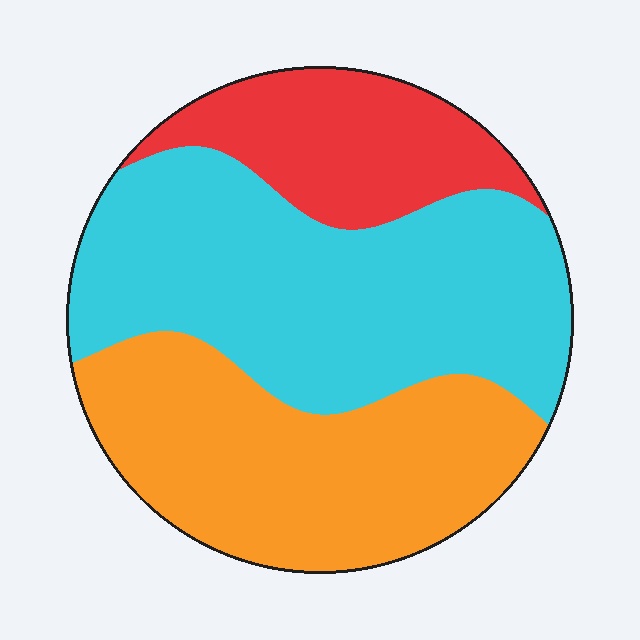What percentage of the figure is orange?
Orange covers 36% of the figure.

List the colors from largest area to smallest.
From largest to smallest: cyan, orange, red.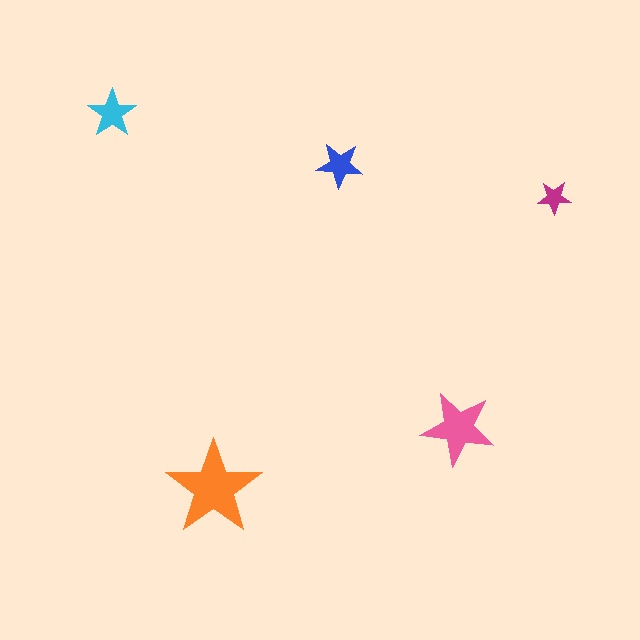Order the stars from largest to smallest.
the orange one, the pink one, the cyan one, the blue one, the magenta one.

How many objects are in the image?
There are 5 objects in the image.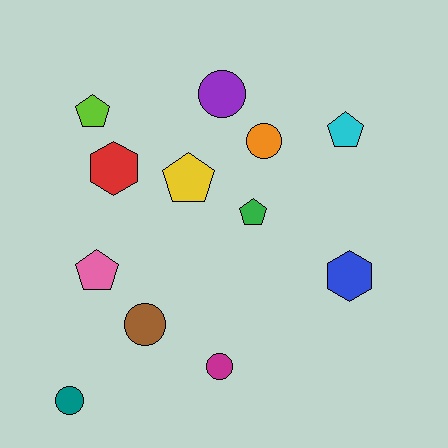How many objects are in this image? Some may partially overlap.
There are 12 objects.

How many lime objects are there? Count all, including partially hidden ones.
There is 1 lime object.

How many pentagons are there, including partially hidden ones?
There are 5 pentagons.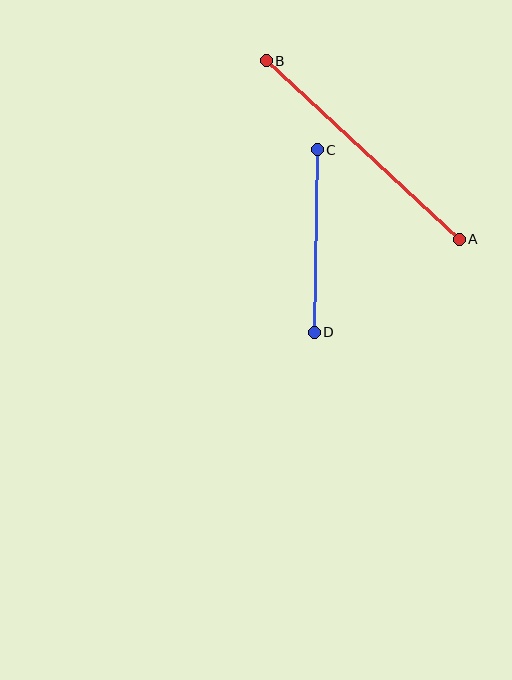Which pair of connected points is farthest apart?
Points A and B are farthest apart.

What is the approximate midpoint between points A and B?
The midpoint is at approximately (363, 150) pixels.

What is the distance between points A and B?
The distance is approximately 263 pixels.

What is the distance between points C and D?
The distance is approximately 183 pixels.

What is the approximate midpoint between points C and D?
The midpoint is at approximately (316, 241) pixels.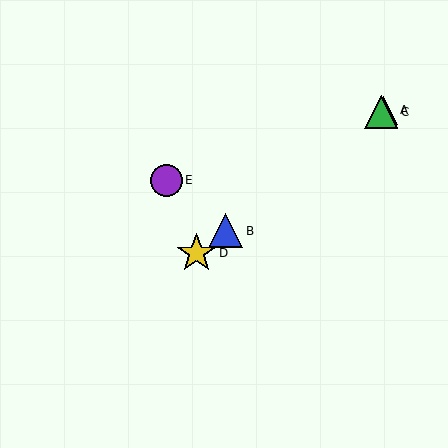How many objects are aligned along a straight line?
4 objects (A, B, C, D) are aligned along a straight line.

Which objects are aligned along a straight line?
Objects A, B, C, D are aligned along a straight line.